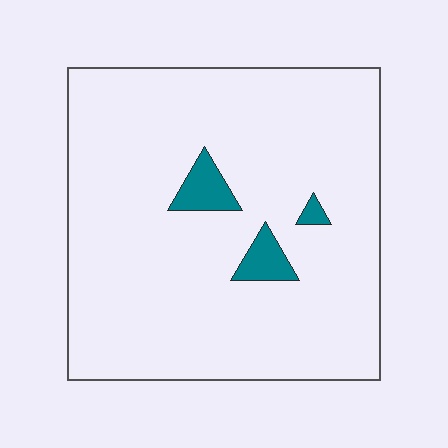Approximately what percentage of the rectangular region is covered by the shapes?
Approximately 5%.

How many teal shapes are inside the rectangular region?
3.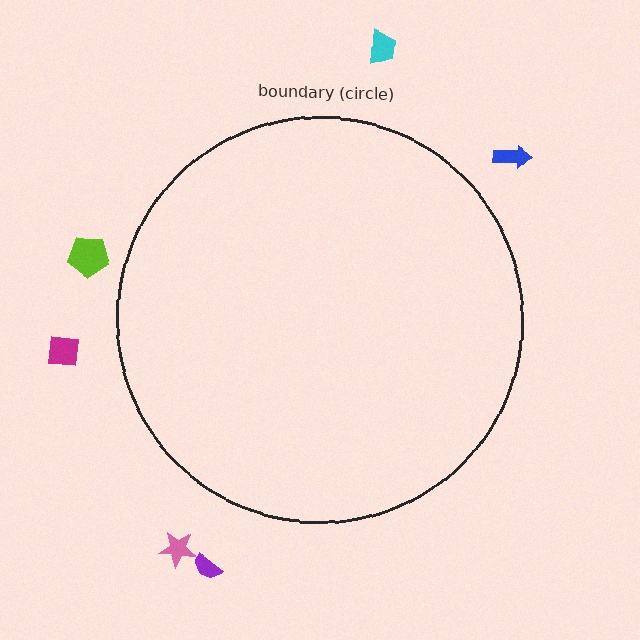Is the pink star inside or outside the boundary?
Outside.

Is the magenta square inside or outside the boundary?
Outside.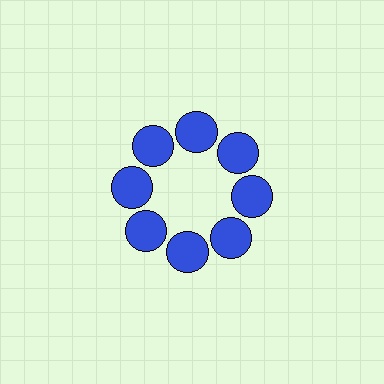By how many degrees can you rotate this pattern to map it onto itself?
The pattern maps onto itself every 45 degrees of rotation.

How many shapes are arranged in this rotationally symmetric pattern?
There are 8 shapes, arranged in 8 groups of 1.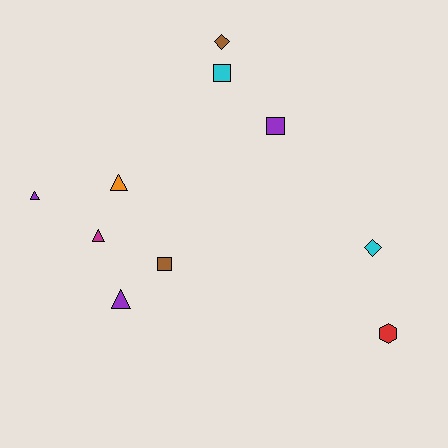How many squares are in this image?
There are 3 squares.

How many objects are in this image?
There are 10 objects.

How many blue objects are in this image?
There are no blue objects.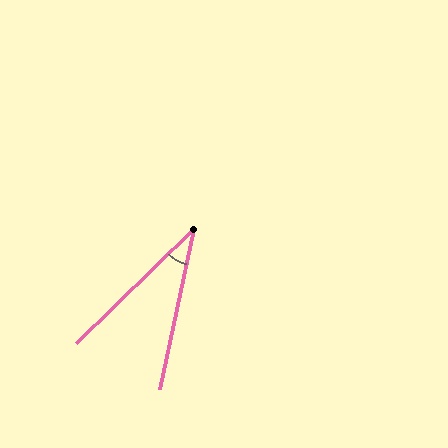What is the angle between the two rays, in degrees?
Approximately 34 degrees.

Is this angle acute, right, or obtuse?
It is acute.